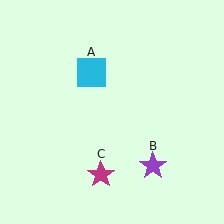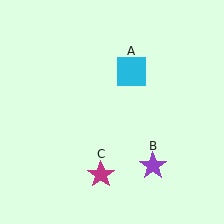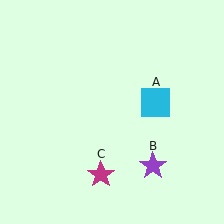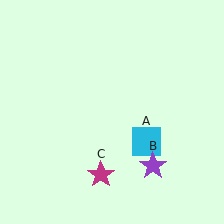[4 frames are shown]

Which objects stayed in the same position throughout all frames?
Purple star (object B) and magenta star (object C) remained stationary.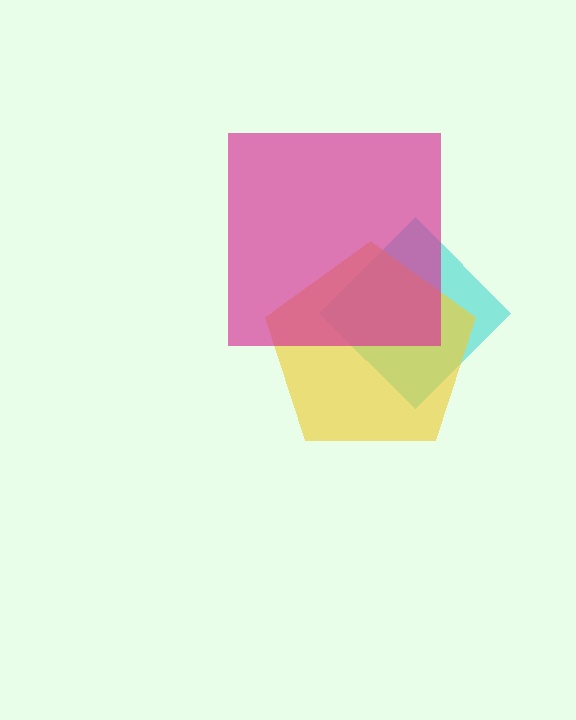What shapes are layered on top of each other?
The layered shapes are: a cyan diamond, a yellow pentagon, a magenta square.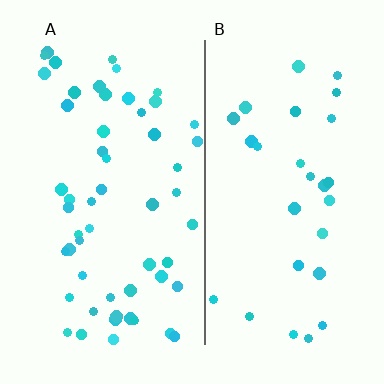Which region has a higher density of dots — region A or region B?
A (the left).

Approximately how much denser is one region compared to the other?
Approximately 1.9× — region A over region B.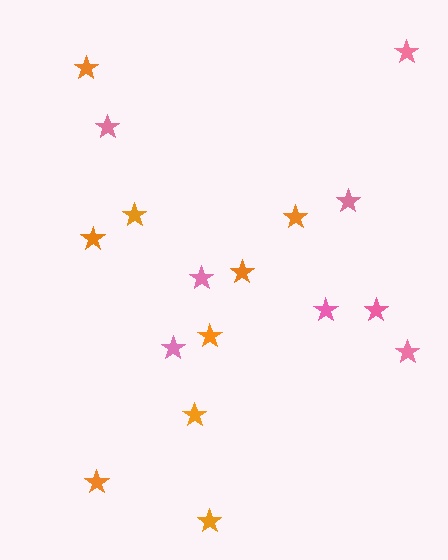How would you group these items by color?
There are 2 groups: one group of orange stars (9) and one group of pink stars (8).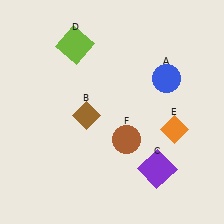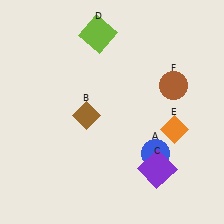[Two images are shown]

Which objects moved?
The objects that moved are: the blue circle (A), the lime square (D), the brown circle (F).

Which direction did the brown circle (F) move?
The brown circle (F) moved up.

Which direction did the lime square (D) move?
The lime square (D) moved right.